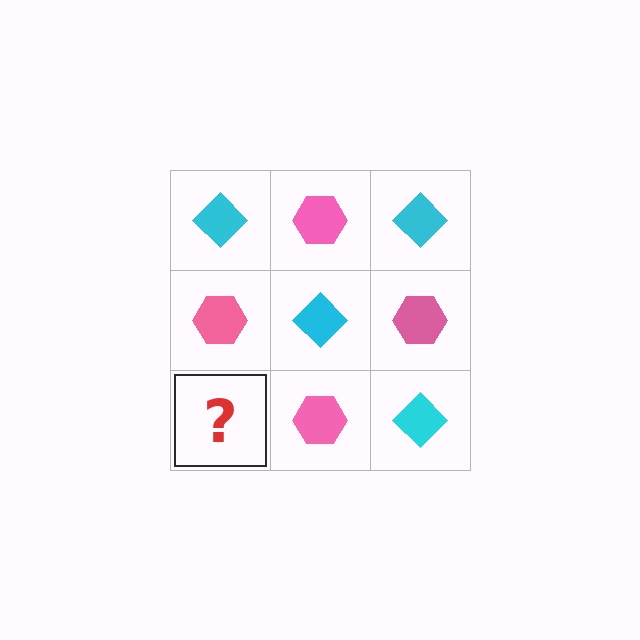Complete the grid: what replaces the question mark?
The question mark should be replaced with a cyan diamond.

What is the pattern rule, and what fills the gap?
The rule is that it alternates cyan diamond and pink hexagon in a checkerboard pattern. The gap should be filled with a cyan diamond.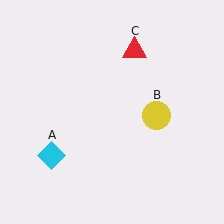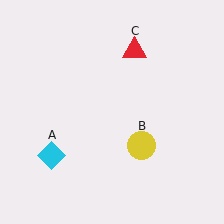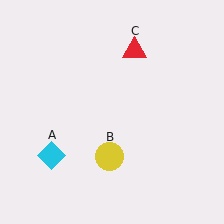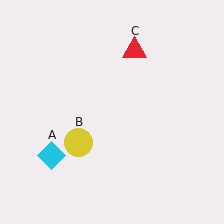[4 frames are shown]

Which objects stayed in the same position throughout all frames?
Cyan diamond (object A) and red triangle (object C) remained stationary.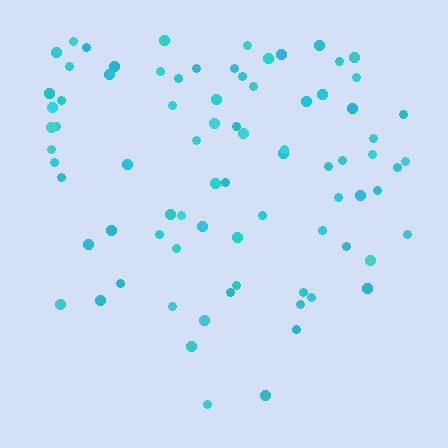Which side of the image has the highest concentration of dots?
The top.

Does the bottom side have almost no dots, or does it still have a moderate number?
Still a moderate number, just noticeably fewer than the top.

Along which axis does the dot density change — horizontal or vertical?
Vertical.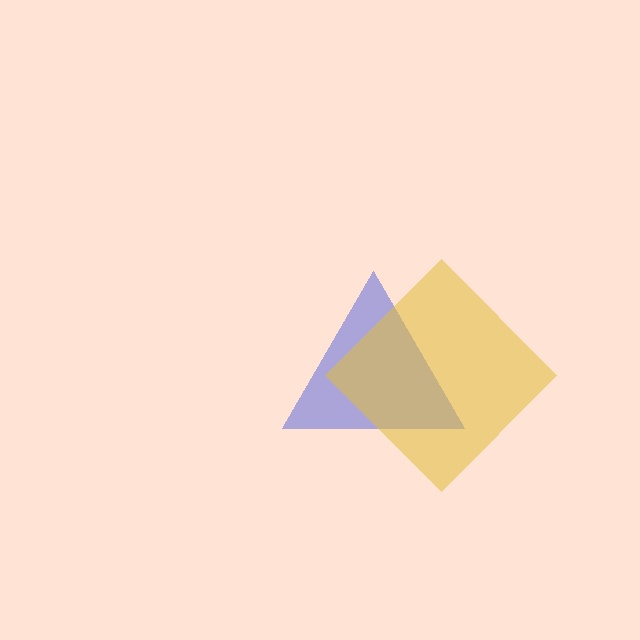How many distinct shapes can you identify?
There are 2 distinct shapes: a blue triangle, a yellow diamond.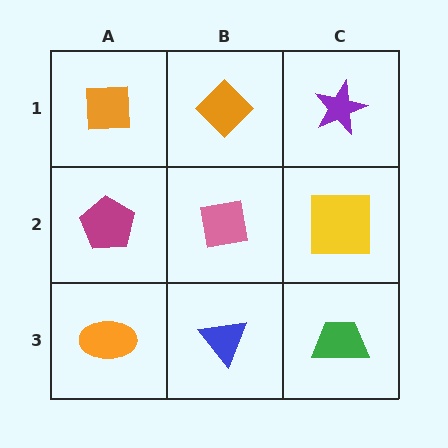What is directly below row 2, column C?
A green trapezoid.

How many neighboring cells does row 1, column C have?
2.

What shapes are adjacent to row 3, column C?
A yellow square (row 2, column C), a blue triangle (row 3, column B).